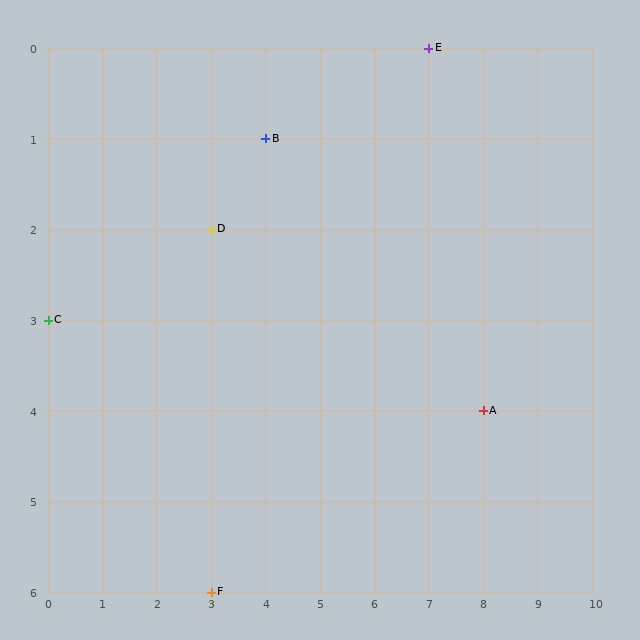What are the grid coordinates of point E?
Point E is at grid coordinates (7, 0).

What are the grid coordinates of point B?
Point B is at grid coordinates (4, 1).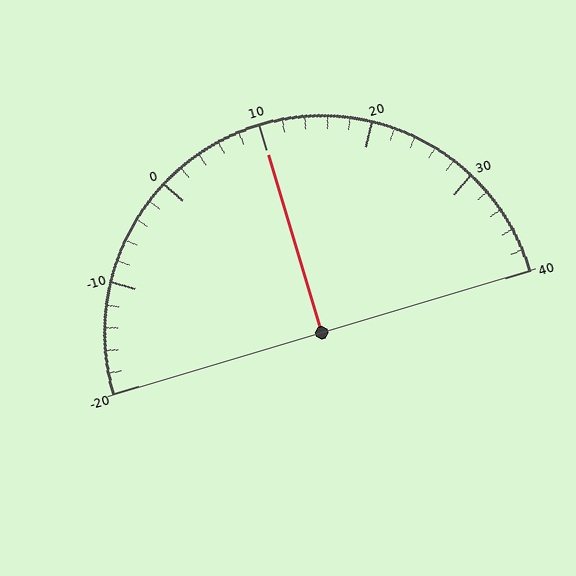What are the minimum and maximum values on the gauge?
The gauge ranges from -20 to 40.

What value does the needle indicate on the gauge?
The needle indicates approximately 10.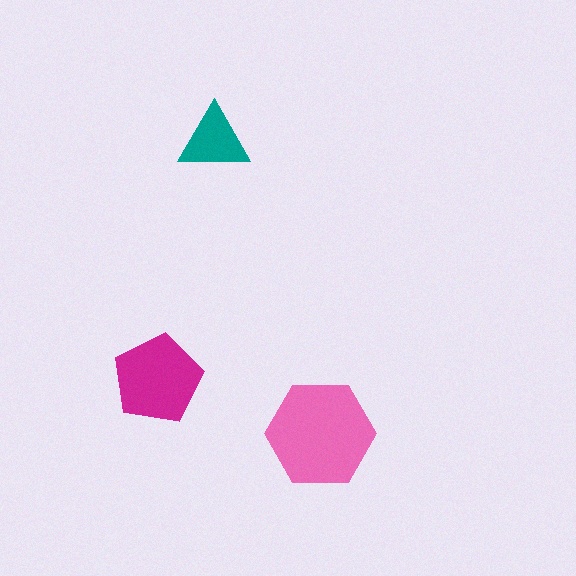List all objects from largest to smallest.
The pink hexagon, the magenta pentagon, the teal triangle.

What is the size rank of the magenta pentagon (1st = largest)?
2nd.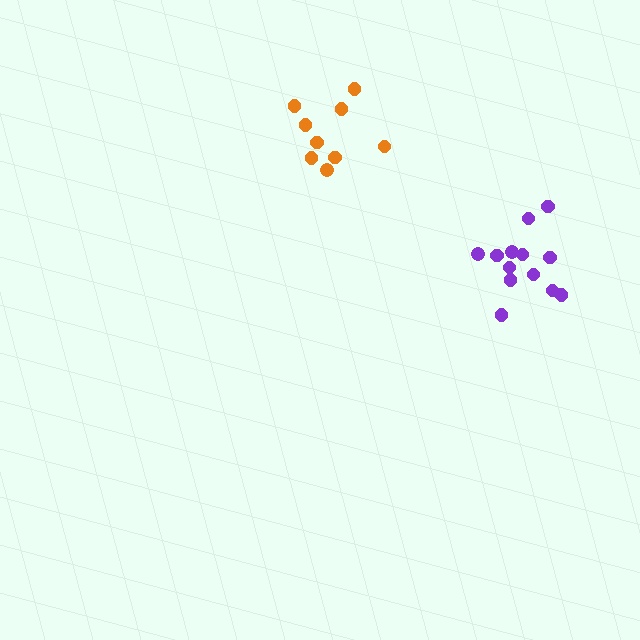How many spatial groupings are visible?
There are 2 spatial groupings.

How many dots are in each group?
Group 1: 9 dots, Group 2: 13 dots (22 total).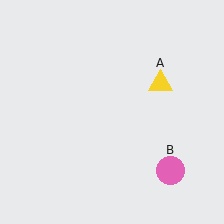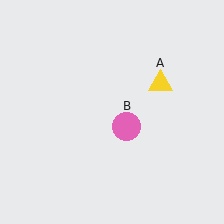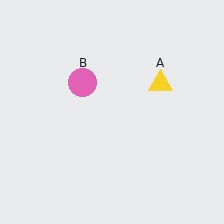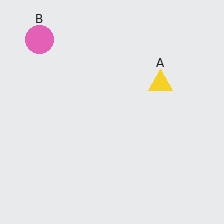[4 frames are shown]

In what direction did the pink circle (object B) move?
The pink circle (object B) moved up and to the left.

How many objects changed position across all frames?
1 object changed position: pink circle (object B).